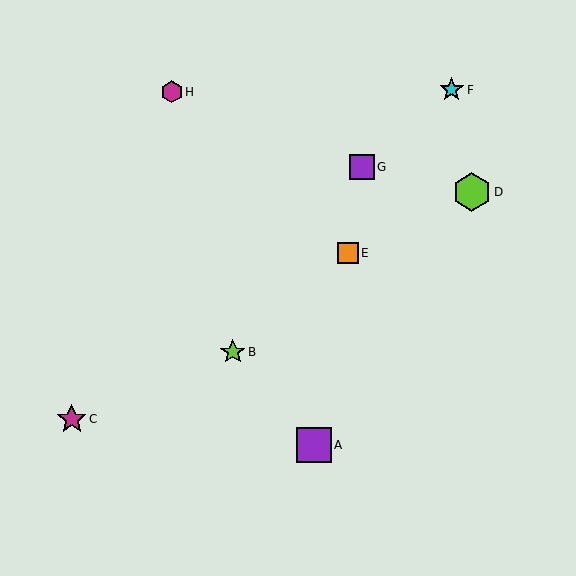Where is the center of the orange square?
The center of the orange square is at (348, 253).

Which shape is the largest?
The lime hexagon (labeled D) is the largest.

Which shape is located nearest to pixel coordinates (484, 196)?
The lime hexagon (labeled D) at (472, 192) is nearest to that location.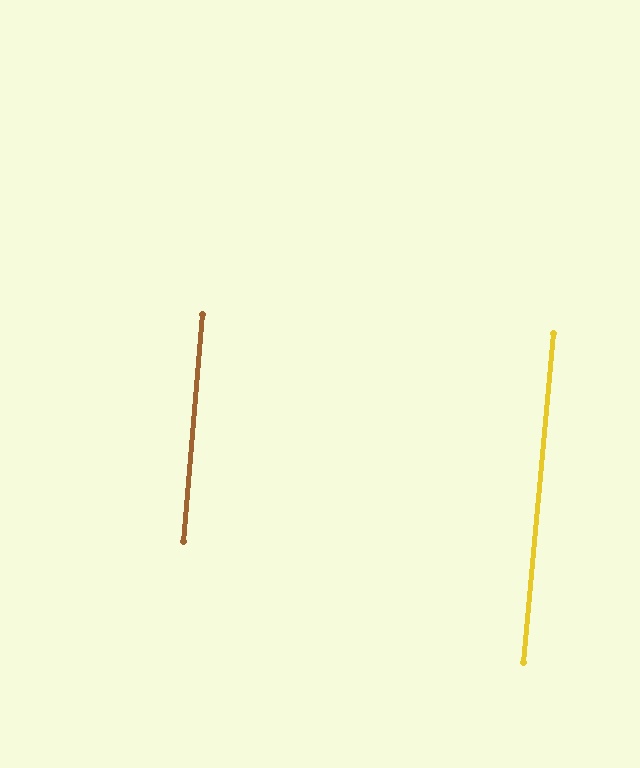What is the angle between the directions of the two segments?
Approximately 1 degree.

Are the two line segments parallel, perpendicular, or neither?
Parallel — their directions differ by only 0.7°.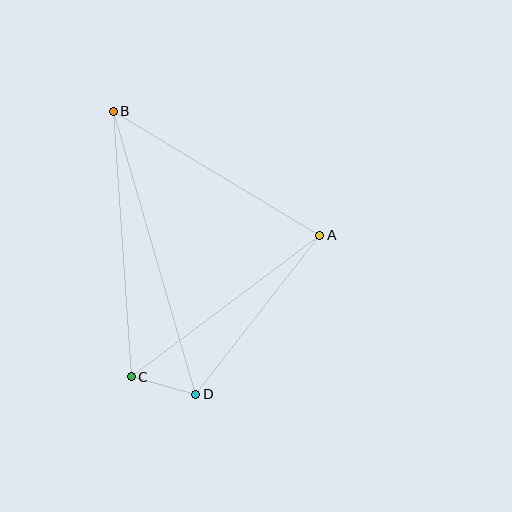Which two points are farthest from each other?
Points B and D are farthest from each other.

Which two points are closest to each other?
Points C and D are closest to each other.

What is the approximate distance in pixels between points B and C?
The distance between B and C is approximately 266 pixels.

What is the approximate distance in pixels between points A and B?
The distance between A and B is approximately 241 pixels.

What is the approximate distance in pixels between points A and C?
The distance between A and C is approximately 236 pixels.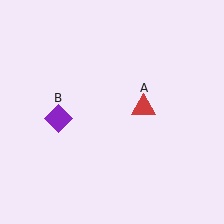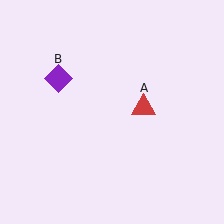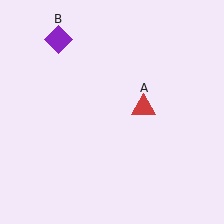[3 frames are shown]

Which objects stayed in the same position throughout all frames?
Red triangle (object A) remained stationary.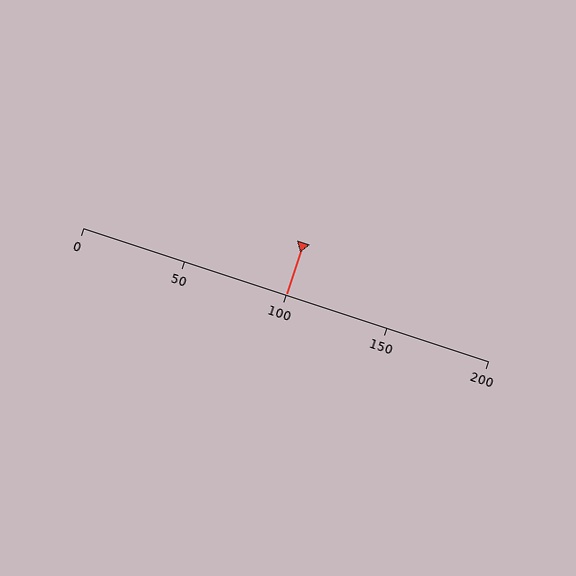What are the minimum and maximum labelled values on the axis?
The axis runs from 0 to 200.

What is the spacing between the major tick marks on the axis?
The major ticks are spaced 50 apart.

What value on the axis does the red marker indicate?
The marker indicates approximately 100.